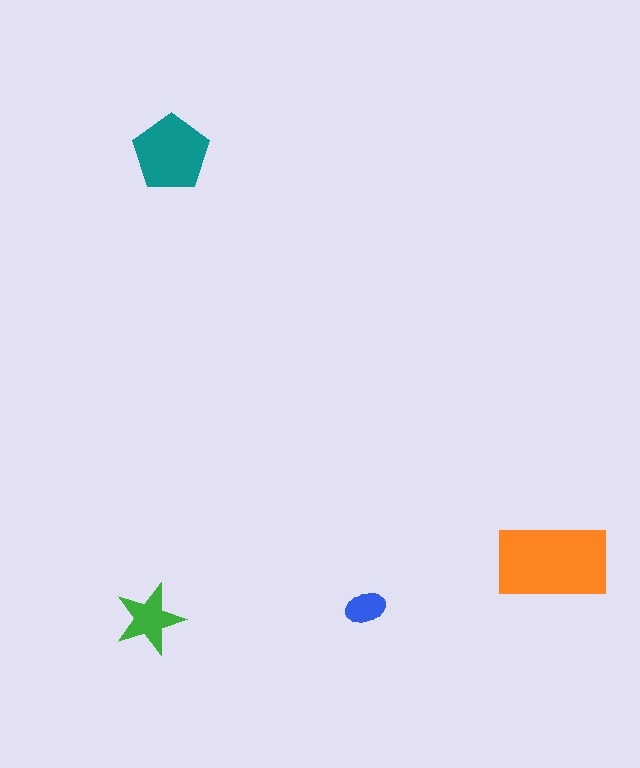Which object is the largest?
The orange rectangle.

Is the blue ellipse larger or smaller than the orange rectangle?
Smaller.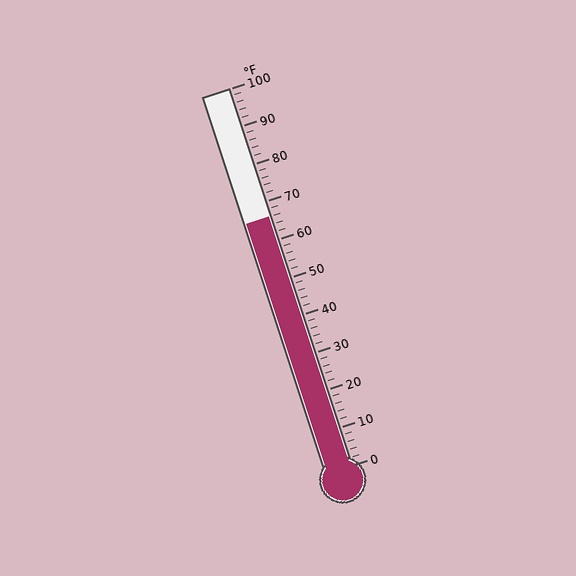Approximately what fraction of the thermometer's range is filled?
The thermometer is filled to approximately 65% of its range.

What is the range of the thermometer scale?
The thermometer scale ranges from 0°F to 100°F.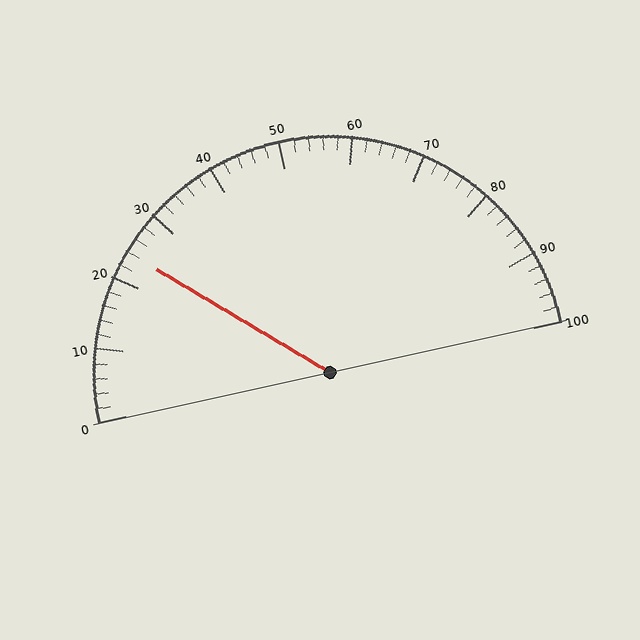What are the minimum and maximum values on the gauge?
The gauge ranges from 0 to 100.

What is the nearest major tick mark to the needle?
The nearest major tick mark is 20.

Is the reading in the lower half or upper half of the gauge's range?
The reading is in the lower half of the range (0 to 100).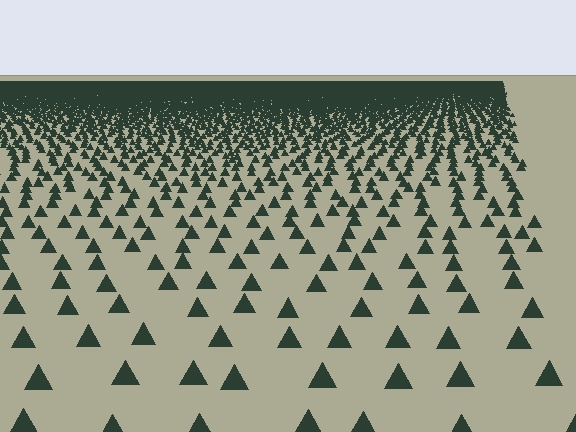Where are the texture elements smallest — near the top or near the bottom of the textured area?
Near the top.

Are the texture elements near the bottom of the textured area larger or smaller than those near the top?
Larger. Near the bottom, elements are closer to the viewer and appear at a bigger on-screen size.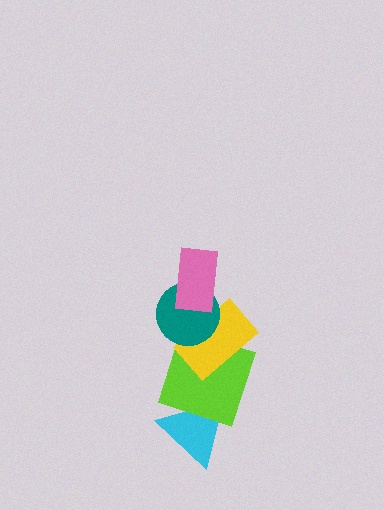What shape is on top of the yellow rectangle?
The teal circle is on top of the yellow rectangle.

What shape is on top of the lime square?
The yellow rectangle is on top of the lime square.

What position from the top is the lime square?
The lime square is 4th from the top.